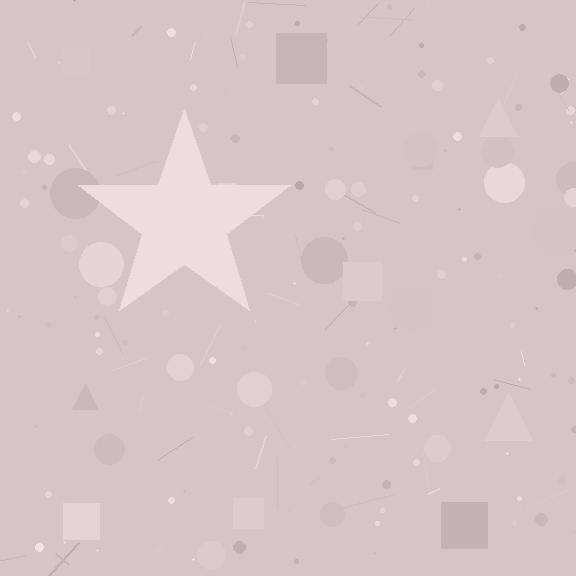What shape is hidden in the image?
A star is hidden in the image.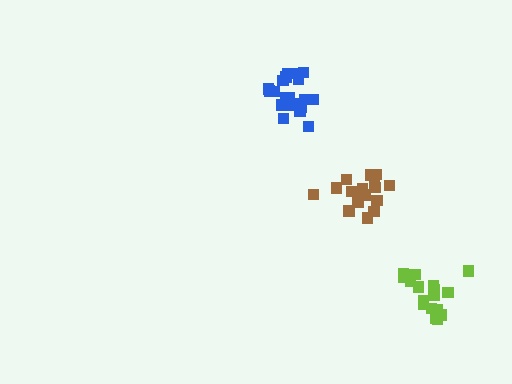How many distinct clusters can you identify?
There are 3 distinct clusters.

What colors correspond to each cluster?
The clusters are colored: brown, blue, lime.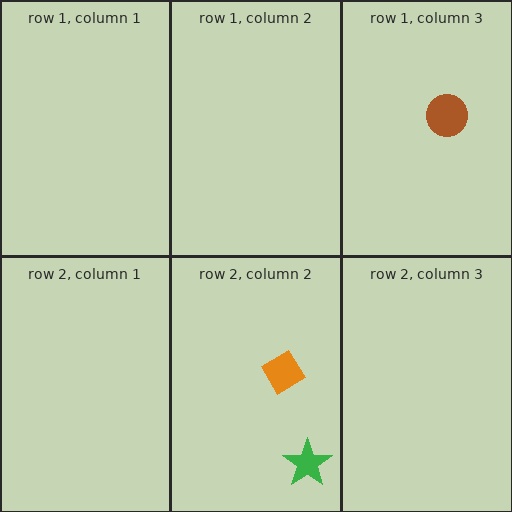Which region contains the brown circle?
The row 1, column 3 region.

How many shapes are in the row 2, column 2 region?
2.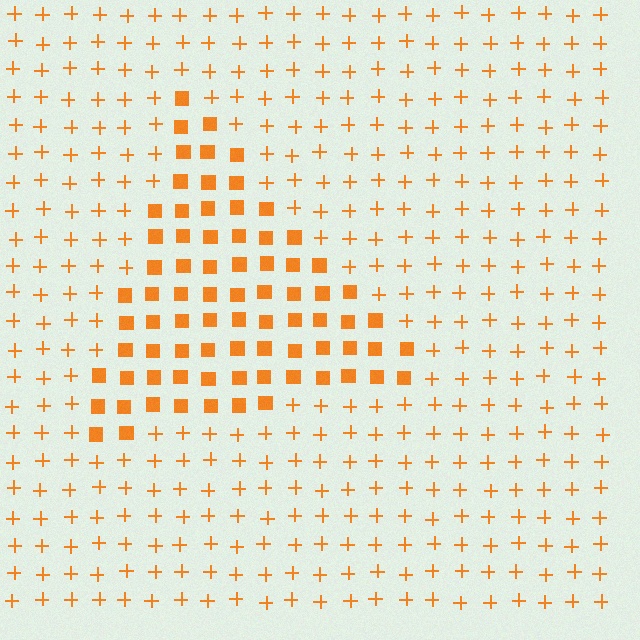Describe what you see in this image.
The image is filled with small orange elements arranged in a uniform grid. A triangle-shaped region contains squares, while the surrounding area contains plus signs. The boundary is defined purely by the change in element shape.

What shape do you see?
I see a triangle.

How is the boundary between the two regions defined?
The boundary is defined by a change in element shape: squares inside vs. plus signs outside. All elements share the same color and spacing.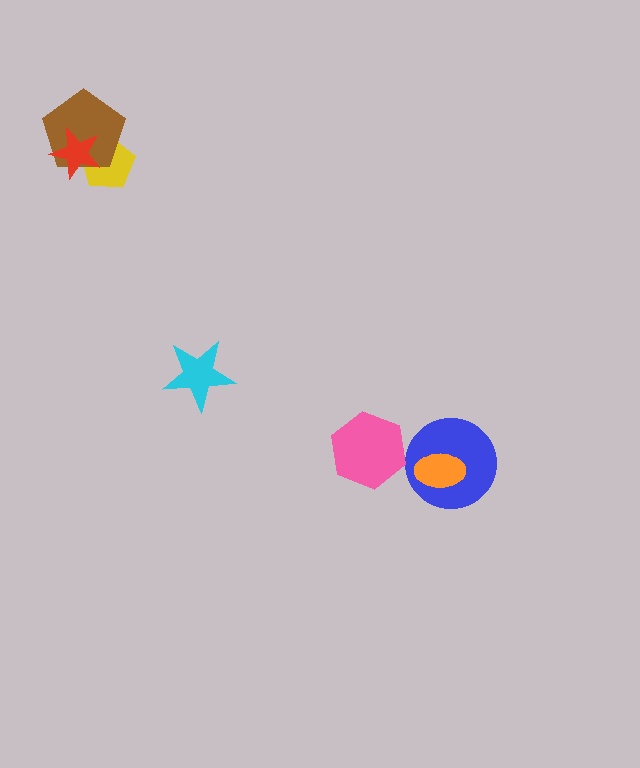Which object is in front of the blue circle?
The orange ellipse is in front of the blue circle.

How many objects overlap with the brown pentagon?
2 objects overlap with the brown pentagon.